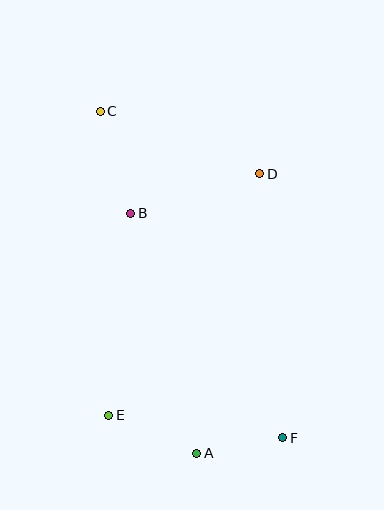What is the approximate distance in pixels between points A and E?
The distance between A and E is approximately 96 pixels.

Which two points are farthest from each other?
Points C and F are farthest from each other.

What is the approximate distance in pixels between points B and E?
The distance between B and E is approximately 203 pixels.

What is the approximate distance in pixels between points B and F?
The distance between B and F is approximately 271 pixels.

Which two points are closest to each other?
Points A and F are closest to each other.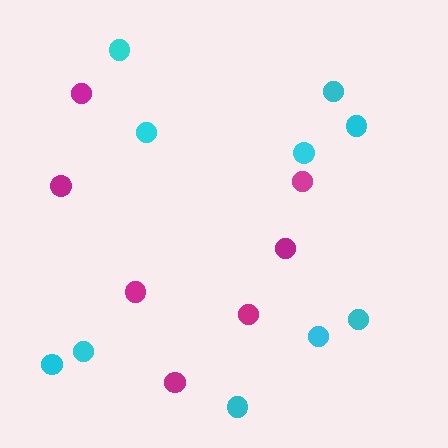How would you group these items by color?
There are 2 groups: one group of magenta circles (7) and one group of cyan circles (10).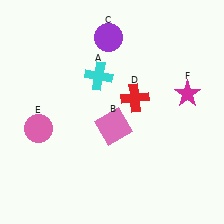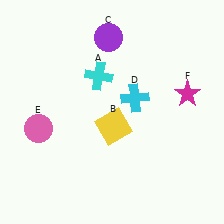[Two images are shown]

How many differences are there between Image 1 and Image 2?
There are 2 differences between the two images.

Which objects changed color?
B changed from pink to yellow. D changed from red to cyan.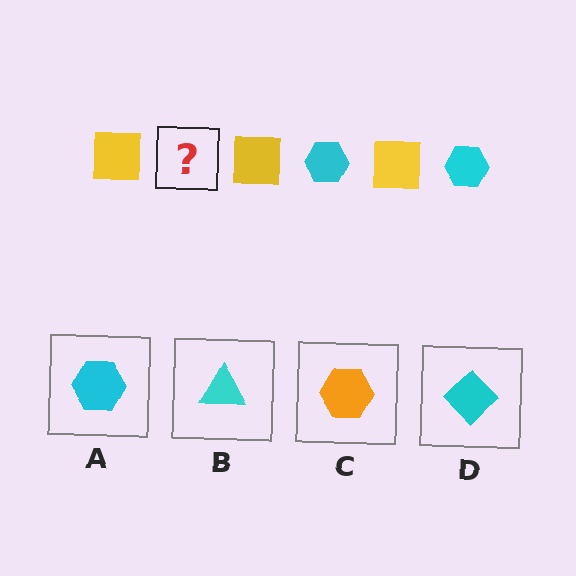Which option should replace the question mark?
Option A.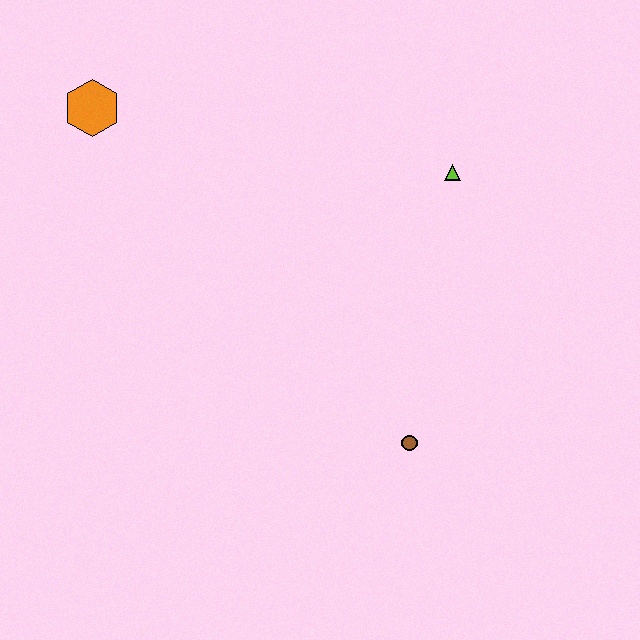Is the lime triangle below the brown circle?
No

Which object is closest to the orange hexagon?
The lime triangle is closest to the orange hexagon.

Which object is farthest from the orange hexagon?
The brown circle is farthest from the orange hexagon.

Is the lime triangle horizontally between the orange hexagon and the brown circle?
No